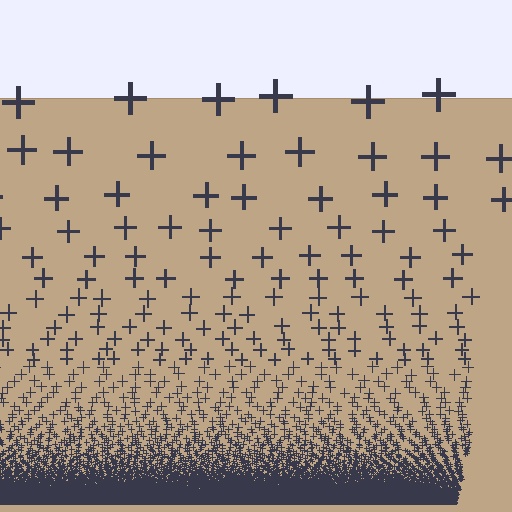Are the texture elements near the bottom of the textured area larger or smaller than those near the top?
Smaller. The gradient is inverted — elements near the bottom are smaller and denser.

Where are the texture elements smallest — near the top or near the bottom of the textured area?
Near the bottom.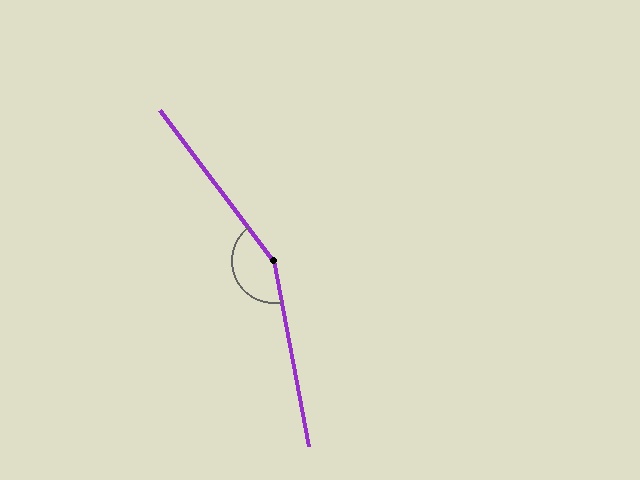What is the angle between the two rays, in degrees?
Approximately 153 degrees.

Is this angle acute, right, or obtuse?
It is obtuse.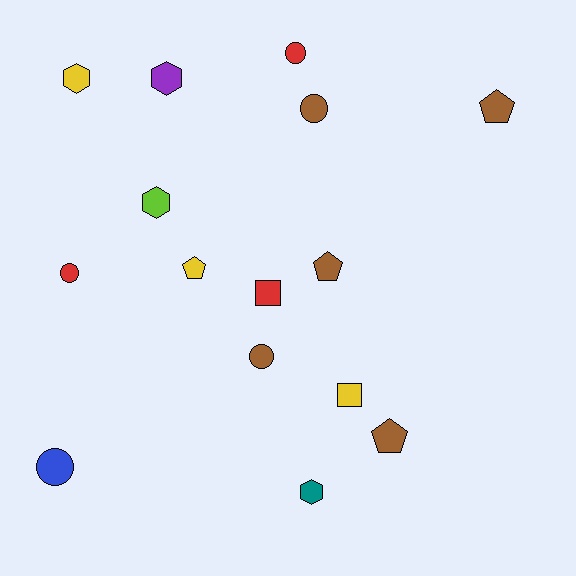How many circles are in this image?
There are 5 circles.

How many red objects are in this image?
There are 3 red objects.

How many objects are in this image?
There are 15 objects.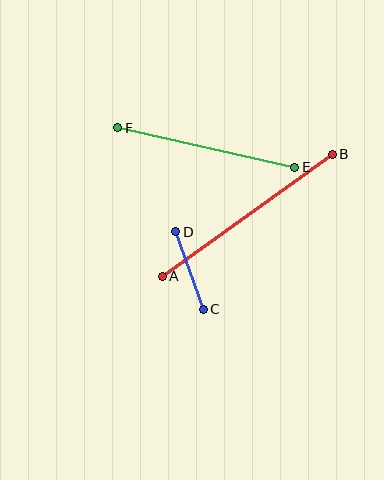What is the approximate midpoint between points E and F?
The midpoint is at approximately (206, 148) pixels.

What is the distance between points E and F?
The distance is approximately 181 pixels.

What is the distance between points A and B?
The distance is approximately 210 pixels.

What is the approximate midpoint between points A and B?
The midpoint is at approximately (247, 215) pixels.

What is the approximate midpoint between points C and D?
The midpoint is at approximately (189, 271) pixels.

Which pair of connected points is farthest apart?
Points A and B are farthest apart.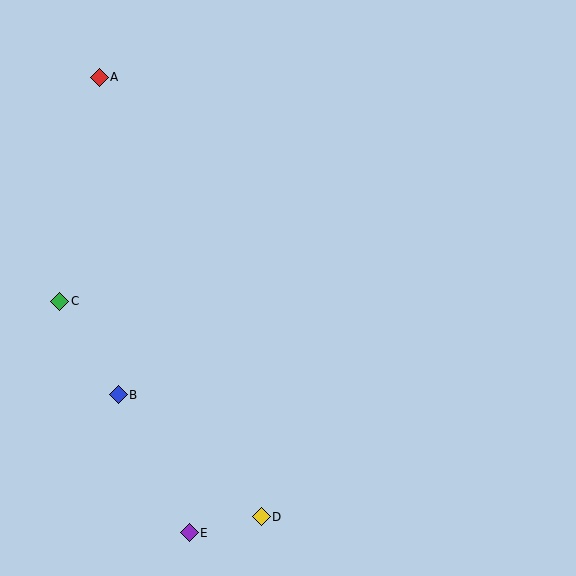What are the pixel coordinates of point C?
Point C is at (60, 301).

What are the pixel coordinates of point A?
Point A is at (99, 77).